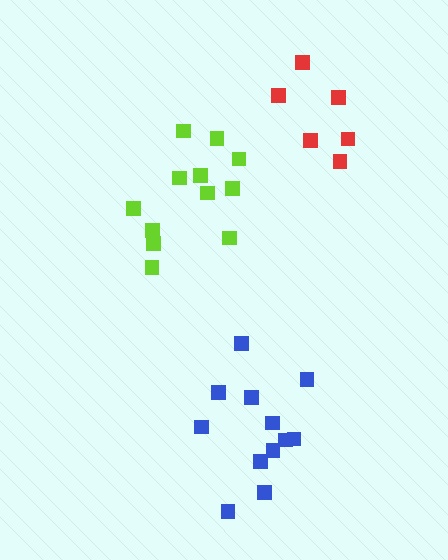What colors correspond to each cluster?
The clusters are colored: blue, red, lime.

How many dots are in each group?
Group 1: 12 dots, Group 2: 6 dots, Group 3: 12 dots (30 total).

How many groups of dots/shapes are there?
There are 3 groups.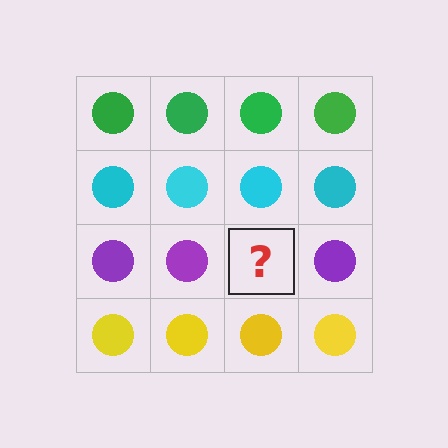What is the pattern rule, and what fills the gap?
The rule is that each row has a consistent color. The gap should be filled with a purple circle.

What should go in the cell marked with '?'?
The missing cell should contain a purple circle.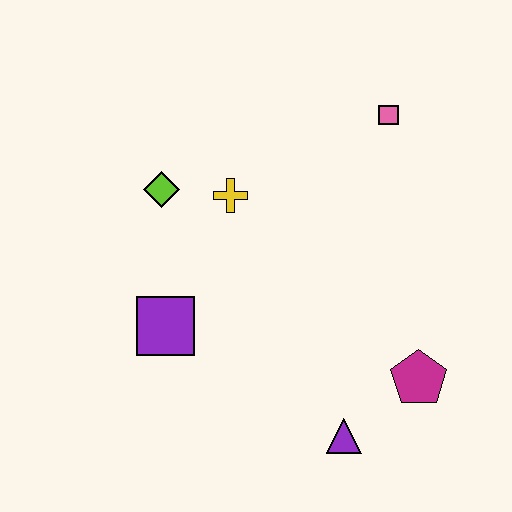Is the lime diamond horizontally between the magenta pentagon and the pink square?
No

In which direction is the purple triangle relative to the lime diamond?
The purple triangle is below the lime diamond.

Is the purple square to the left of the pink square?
Yes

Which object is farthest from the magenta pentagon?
The lime diamond is farthest from the magenta pentagon.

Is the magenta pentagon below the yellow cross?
Yes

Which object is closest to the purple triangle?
The magenta pentagon is closest to the purple triangle.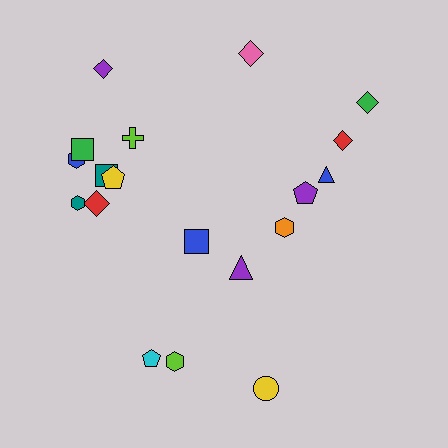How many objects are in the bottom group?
There are 5 objects.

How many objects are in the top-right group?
There are 6 objects.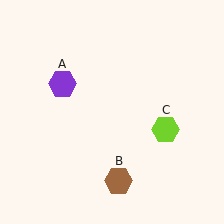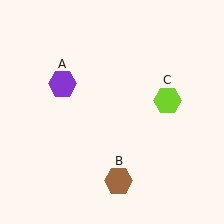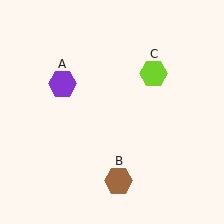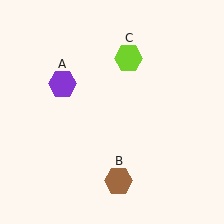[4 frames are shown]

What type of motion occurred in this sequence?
The lime hexagon (object C) rotated counterclockwise around the center of the scene.